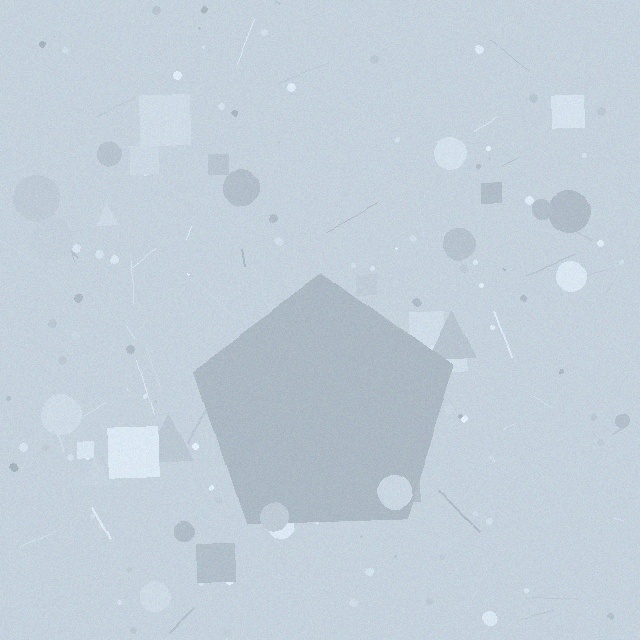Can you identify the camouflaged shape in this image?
The camouflaged shape is a pentagon.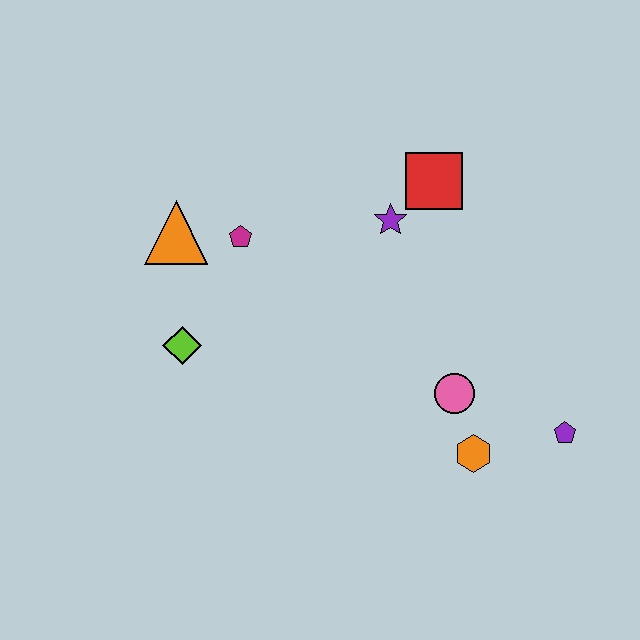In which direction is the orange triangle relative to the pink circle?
The orange triangle is to the left of the pink circle.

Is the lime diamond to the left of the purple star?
Yes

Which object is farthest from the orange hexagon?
The orange triangle is farthest from the orange hexagon.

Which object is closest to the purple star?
The red square is closest to the purple star.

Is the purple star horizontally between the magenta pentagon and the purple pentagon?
Yes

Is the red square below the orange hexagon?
No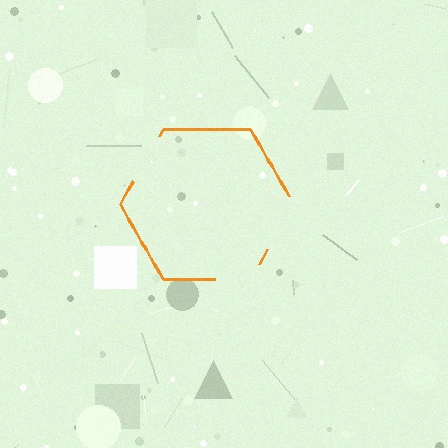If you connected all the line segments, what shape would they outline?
They would outline a hexagon.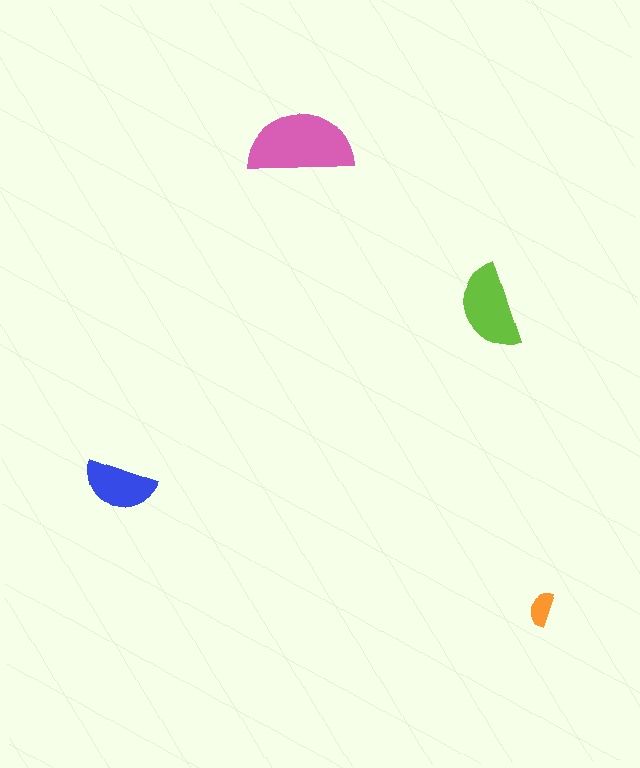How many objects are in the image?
There are 4 objects in the image.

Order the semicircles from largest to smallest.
the pink one, the lime one, the blue one, the orange one.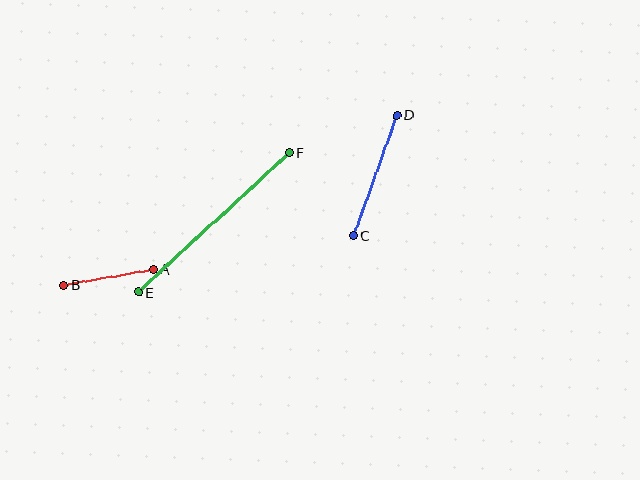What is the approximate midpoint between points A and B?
The midpoint is at approximately (109, 277) pixels.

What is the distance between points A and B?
The distance is approximately 91 pixels.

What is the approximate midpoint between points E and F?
The midpoint is at approximately (214, 222) pixels.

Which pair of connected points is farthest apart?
Points E and F are farthest apart.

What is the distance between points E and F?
The distance is approximately 206 pixels.